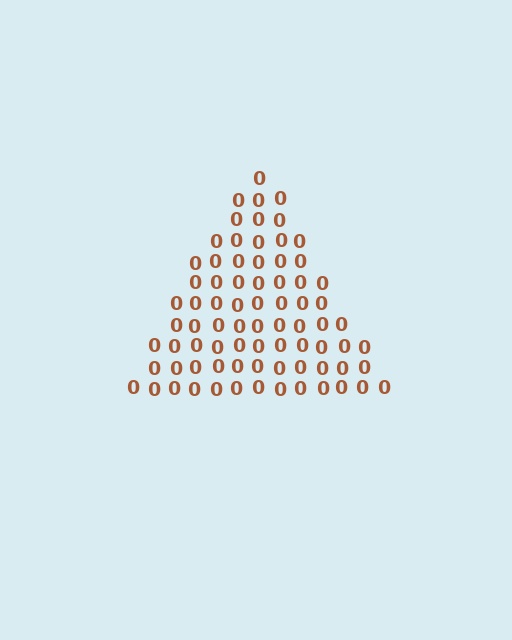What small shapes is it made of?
It is made of small digit 0's.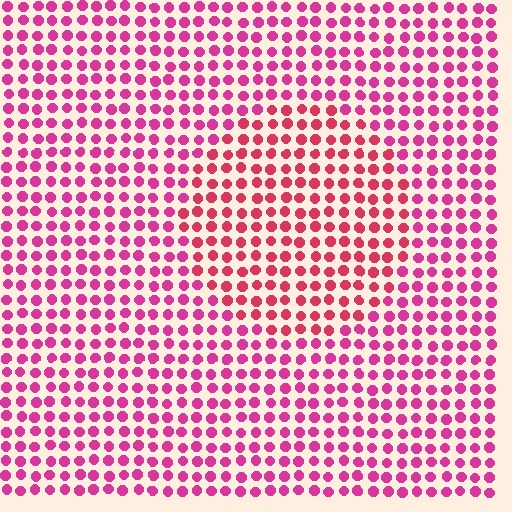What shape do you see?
I see a circle.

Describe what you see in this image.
The image is filled with small magenta elements in a uniform arrangement. A circle-shaped region is visible where the elements are tinted to a slightly different hue, forming a subtle color boundary.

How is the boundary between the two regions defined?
The boundary is defined purely by a slight shift in hue (about 22 degrees). Spacing, size, and orientation are identical on both sides.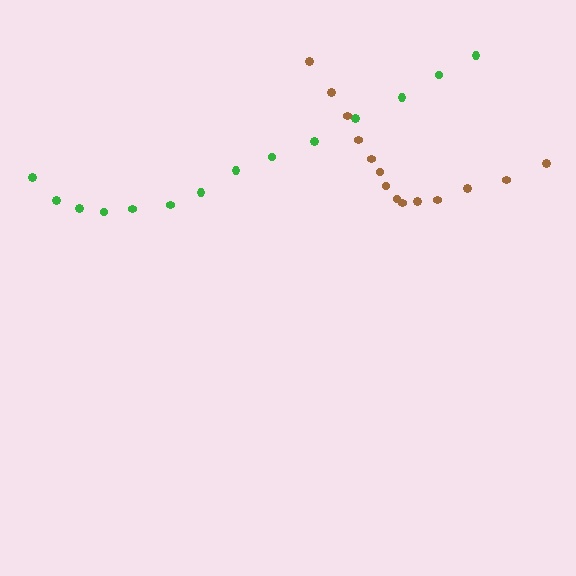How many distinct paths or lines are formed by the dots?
There are 2 distinct paths.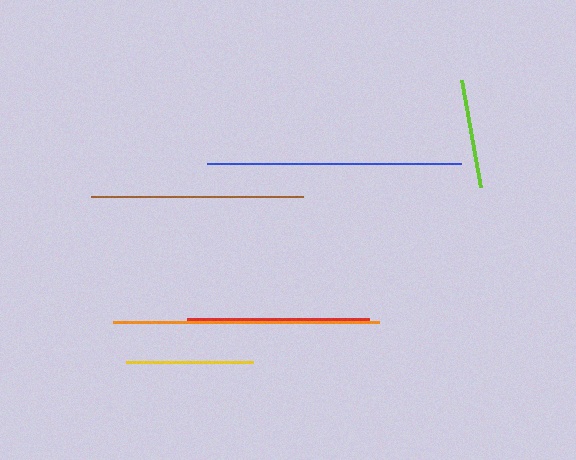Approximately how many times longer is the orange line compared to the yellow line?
The orange line is approximately 2.1 times the length of the yellow line.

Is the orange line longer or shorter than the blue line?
The orange line is longer than the blue line.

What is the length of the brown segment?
The brown segment is approximately 213 pixels long.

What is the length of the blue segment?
The blue segment is approximately 254 pixels long.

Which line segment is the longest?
The orange line is the longest at approximately 267 pixels.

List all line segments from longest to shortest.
From longest to shortest: orange, blue, brown, red, yellow, lime.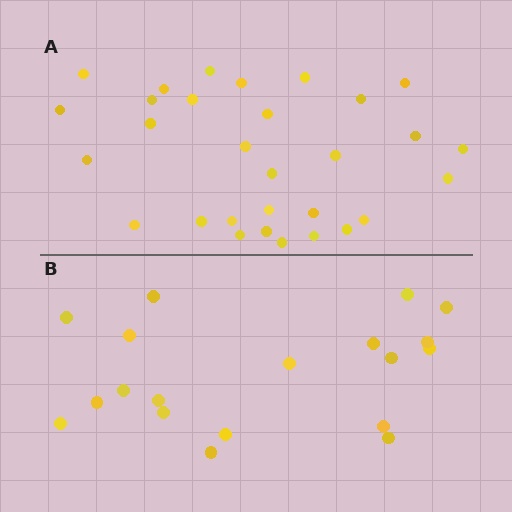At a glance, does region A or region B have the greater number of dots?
Region A (the top region) has more dots.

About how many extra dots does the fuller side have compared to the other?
Region A has roughly 12 or so more dots than region B.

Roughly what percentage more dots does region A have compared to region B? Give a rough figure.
About 60% more.